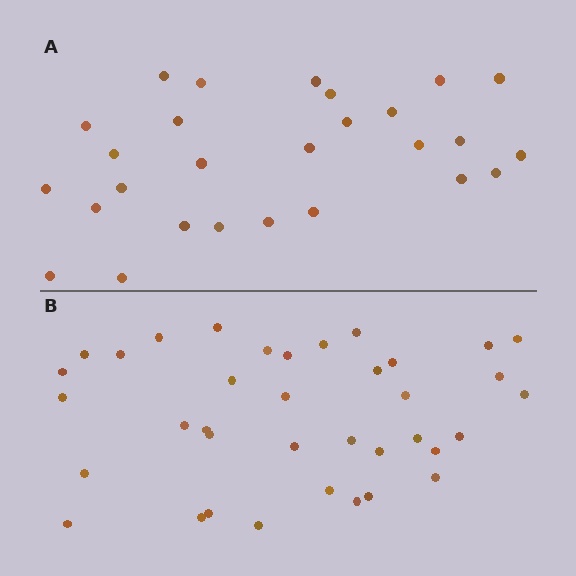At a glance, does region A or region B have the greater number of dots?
Region B (the bottom region) has more dots.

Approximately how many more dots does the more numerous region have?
Region B has roughly 10 or so more dots than region A.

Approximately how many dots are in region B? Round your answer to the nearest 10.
About 40 dots. (The exact count is 37, which rounds to 40.)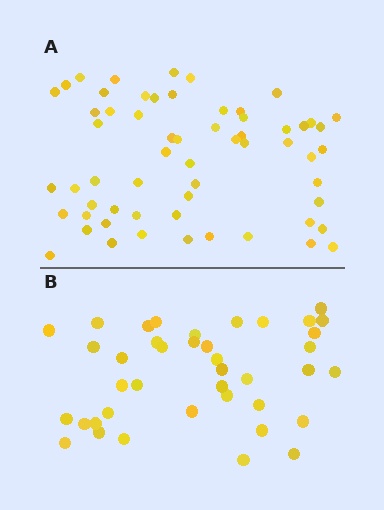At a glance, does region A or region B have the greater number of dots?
Region A (the top region) has more dots.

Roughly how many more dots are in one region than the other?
Region A has approximately 20 more dots than region B.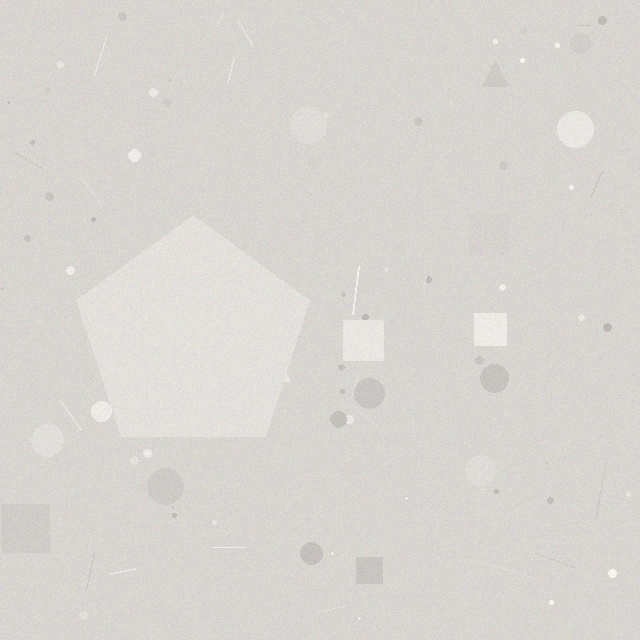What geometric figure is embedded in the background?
A pentagon is embedded in the background.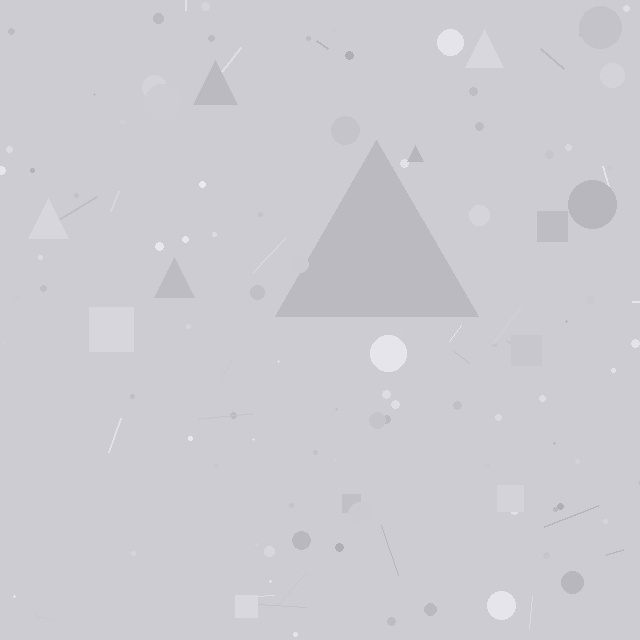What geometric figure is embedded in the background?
A triangle is embedded in the background.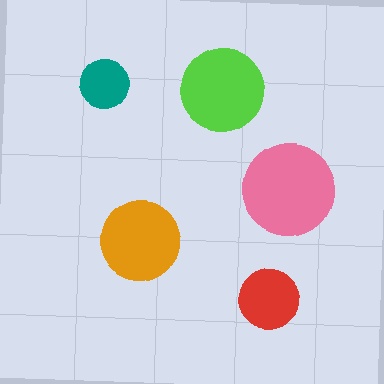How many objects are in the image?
There are 5 objects in the image.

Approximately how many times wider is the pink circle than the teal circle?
About 2 times wider.